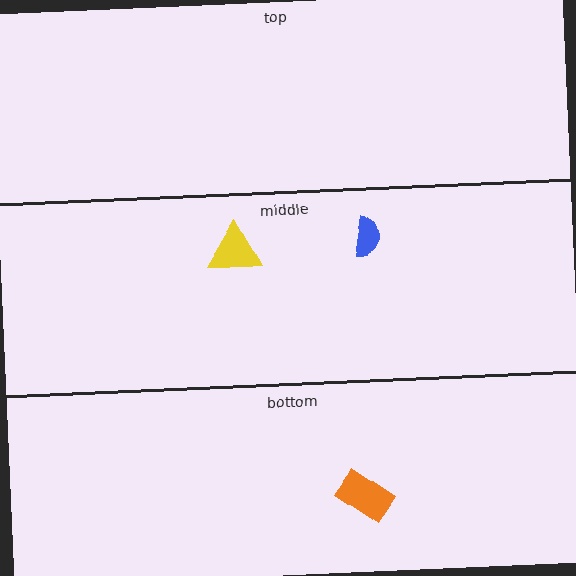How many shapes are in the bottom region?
1.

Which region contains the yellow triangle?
The middle region.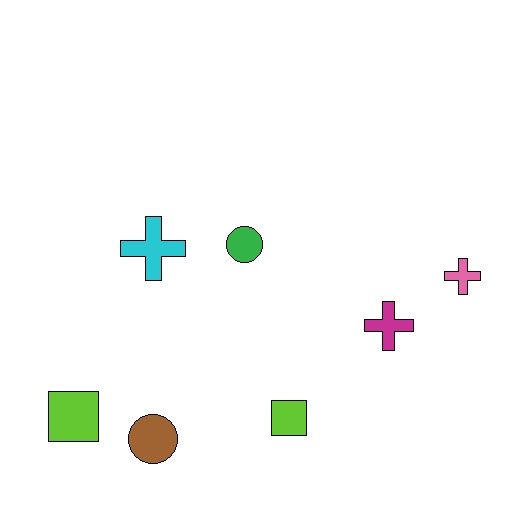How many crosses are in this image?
There are 3 crosses.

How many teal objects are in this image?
There are no teal objects.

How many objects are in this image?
There are 7 objects.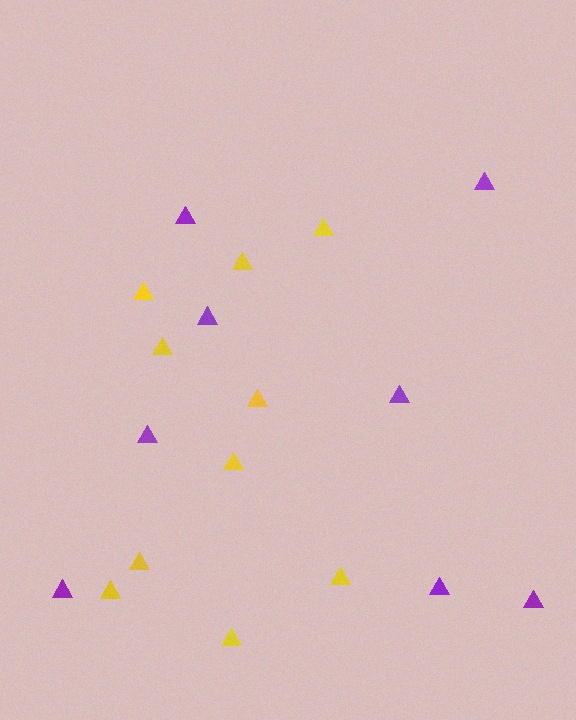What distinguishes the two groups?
There are 2 groups: one group of yellow triangles (10) and one group of purple triangles (8).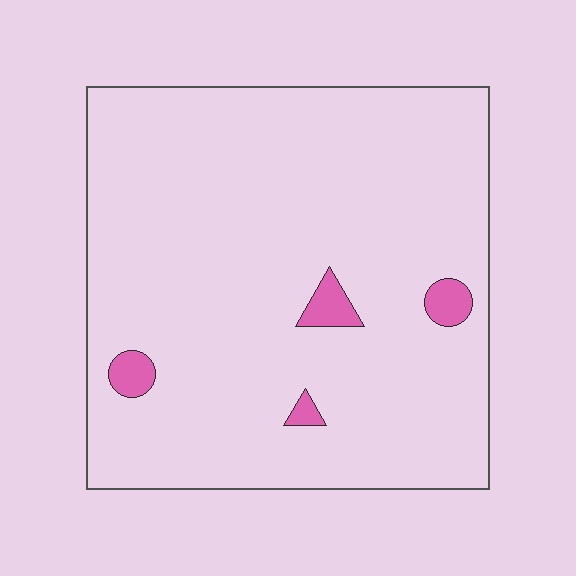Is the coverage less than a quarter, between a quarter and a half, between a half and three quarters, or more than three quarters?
Less than a quarter.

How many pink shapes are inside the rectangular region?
4.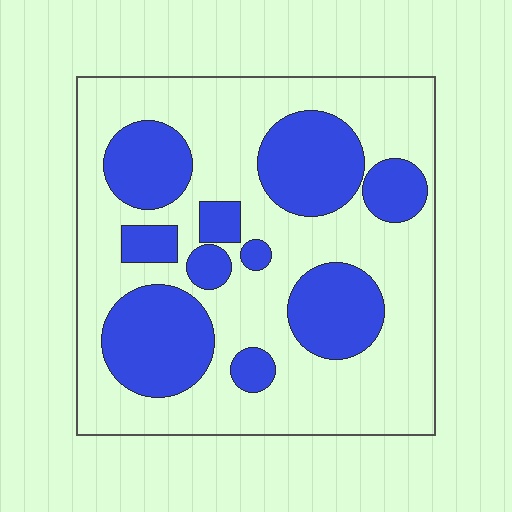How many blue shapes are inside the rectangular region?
10.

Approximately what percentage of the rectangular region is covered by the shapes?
Approximately 35%.